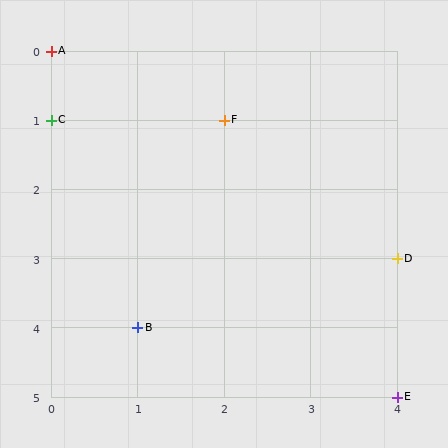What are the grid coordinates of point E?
Point E is at grid coordinates (4, 5).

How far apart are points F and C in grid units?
Points F and C are 2 columns apart.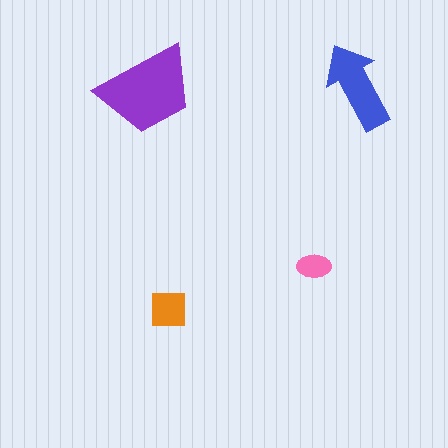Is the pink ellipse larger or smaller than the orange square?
Smaller.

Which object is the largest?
The purple trapezoid.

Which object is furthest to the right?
The blue arrow is rightmost.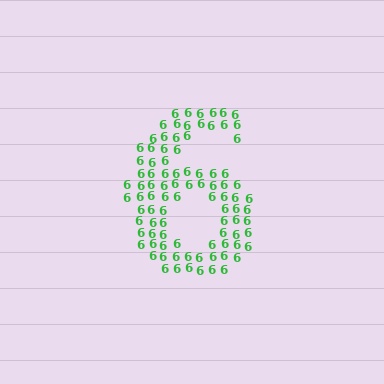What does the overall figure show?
The overall figure shows the digit 6.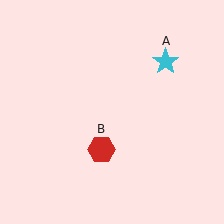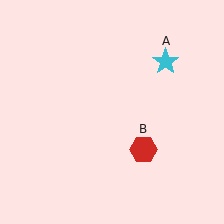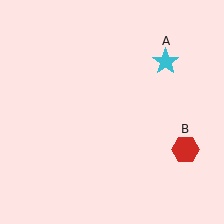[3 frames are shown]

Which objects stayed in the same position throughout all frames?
Cyan star (object A) remained stationary.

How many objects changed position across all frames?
1 object changed position: red hexagon (object B).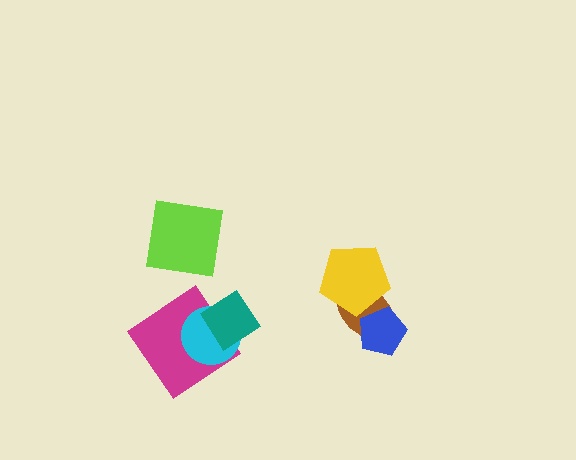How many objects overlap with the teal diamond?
2 objects overlap with the teal diamond.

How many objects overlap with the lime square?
0 objects overlap with the lime square.